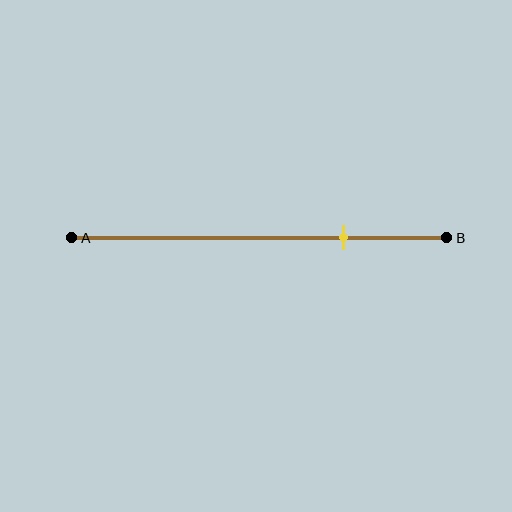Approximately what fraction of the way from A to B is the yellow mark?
The yellow mark is approximately 70% of the way from A to B.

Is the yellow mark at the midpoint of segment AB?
No, the mark is at about 70% from A, not at the 50% midpoint.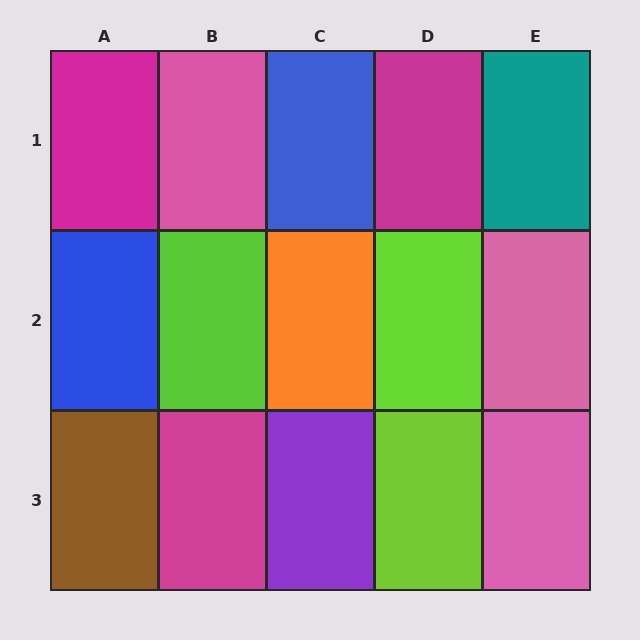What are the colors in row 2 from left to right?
Blue, lime, orange, lime, pink.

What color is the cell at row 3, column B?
Magenta.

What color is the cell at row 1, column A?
Magenta.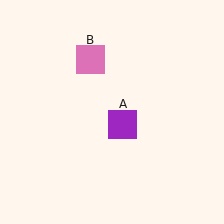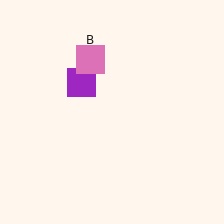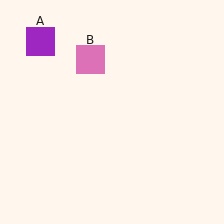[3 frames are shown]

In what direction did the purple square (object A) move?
The purple square (object A) moved up and to the left.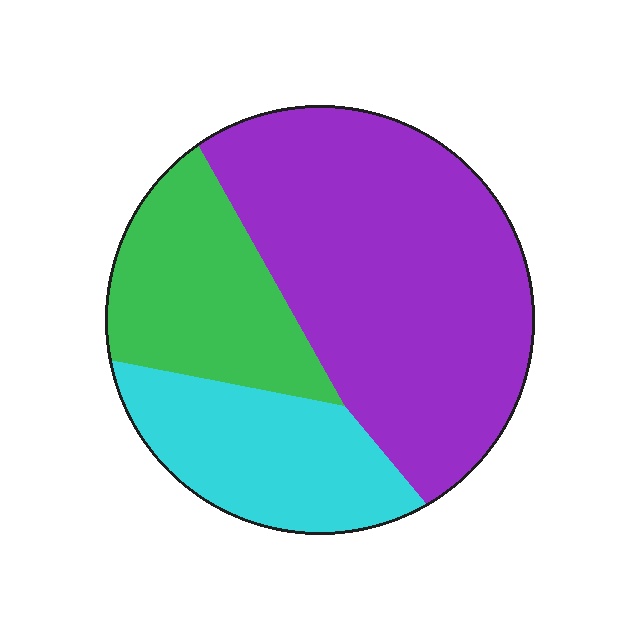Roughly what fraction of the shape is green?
Green takes up about one quarter (1/4) of the shape.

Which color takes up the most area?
Purple, at roughly 55%.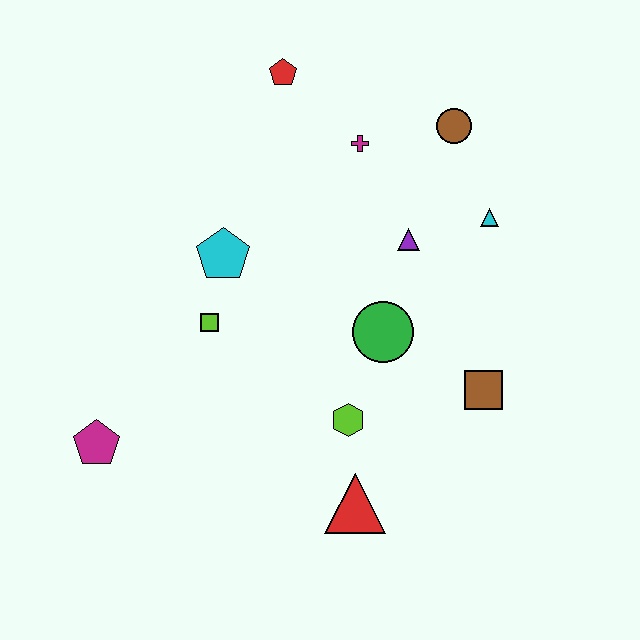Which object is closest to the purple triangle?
The cyan triangle is closest to the purple triangle.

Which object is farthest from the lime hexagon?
The red pentagon is farthest from the lime hexagon.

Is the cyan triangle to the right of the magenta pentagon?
Yes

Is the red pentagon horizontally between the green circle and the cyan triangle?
No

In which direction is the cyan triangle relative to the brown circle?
The cyan triangle is below the brown circle.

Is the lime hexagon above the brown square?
No